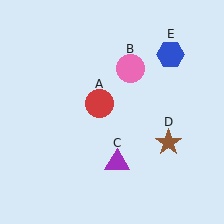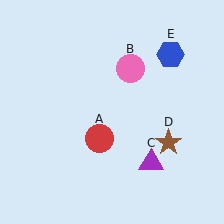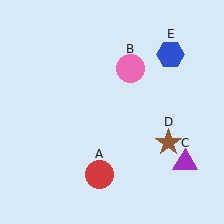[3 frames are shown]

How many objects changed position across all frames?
2 objects changed position: red circle (object A), purple triangle (object C).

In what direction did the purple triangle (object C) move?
The purple triangle (object C) moved right.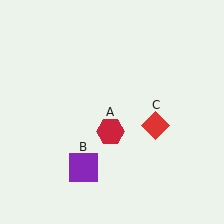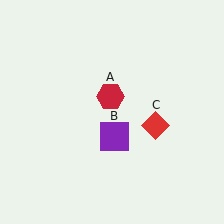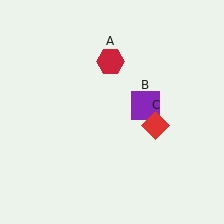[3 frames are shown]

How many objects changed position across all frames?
2 objects changed position: red hexagon (object A), purple square (object B).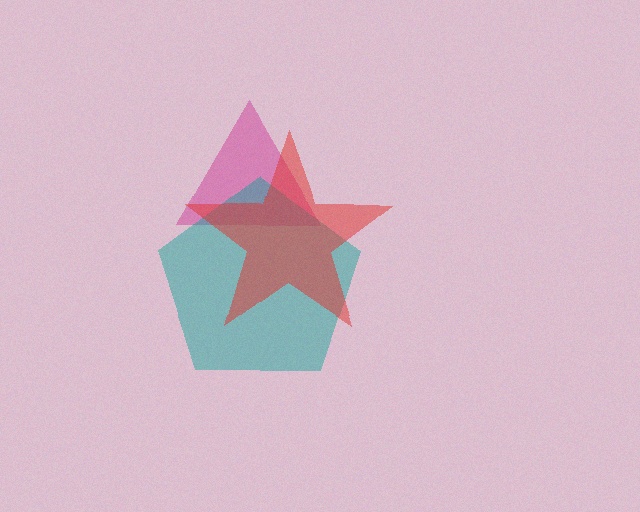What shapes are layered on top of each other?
The layered shapes are: a magenta triangle, a teal pentagon, a red star.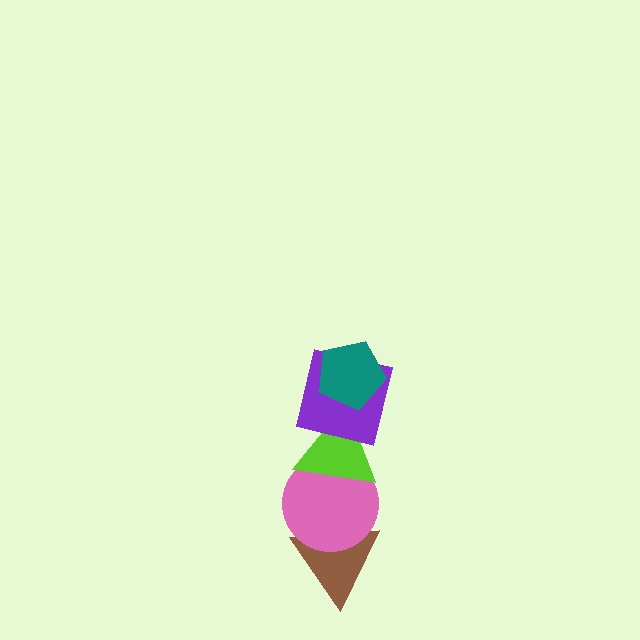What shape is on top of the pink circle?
The lime triangle is on top of the pink circle.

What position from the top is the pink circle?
The pink circle is 4th from the top.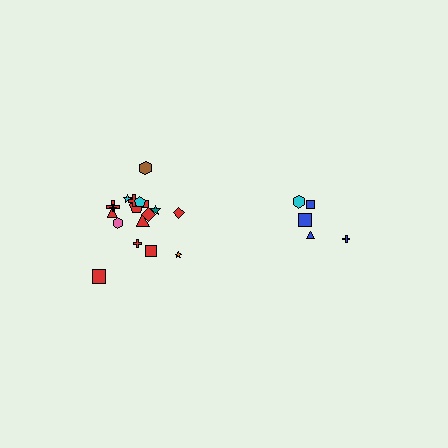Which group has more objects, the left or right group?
The left group.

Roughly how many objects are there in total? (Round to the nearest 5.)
Roughly 25 objects in total.